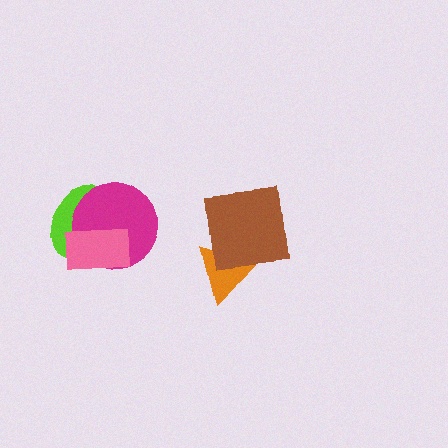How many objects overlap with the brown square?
1 object overlaps with the brown square.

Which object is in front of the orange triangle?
The brown square is in front of the orange triangle.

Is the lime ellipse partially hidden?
Yes, it is partially covered by another shape.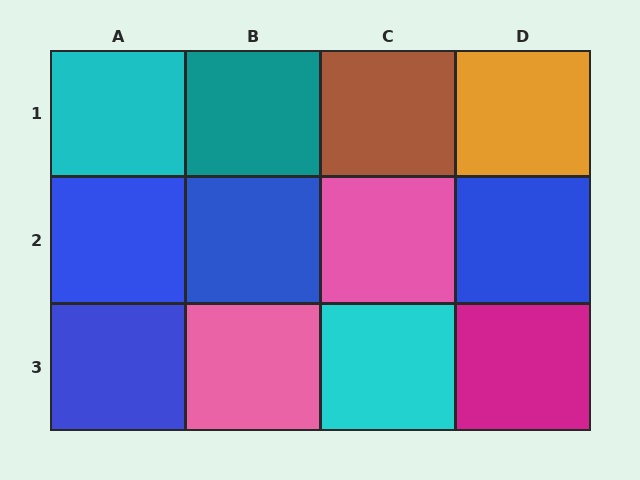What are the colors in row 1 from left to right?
Cyan, teal, brown, orange.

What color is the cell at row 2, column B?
Blue.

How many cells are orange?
1 cell is orange.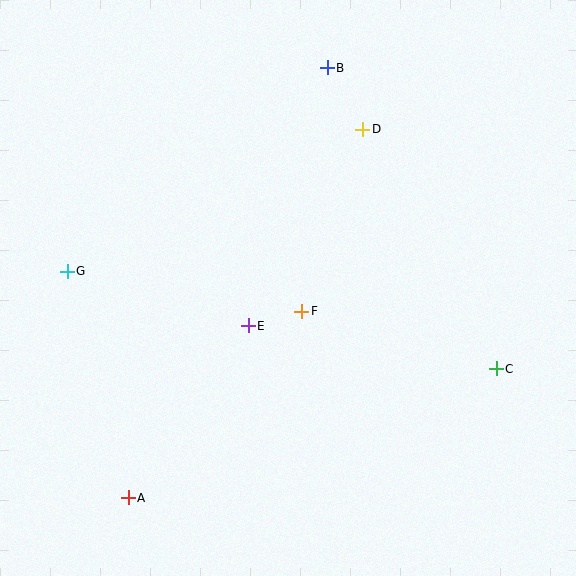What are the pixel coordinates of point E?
Point E is at (248, 326).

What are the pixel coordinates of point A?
Point A is at (128, 498).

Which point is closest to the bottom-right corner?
Point C is closest to the bottom-right corner.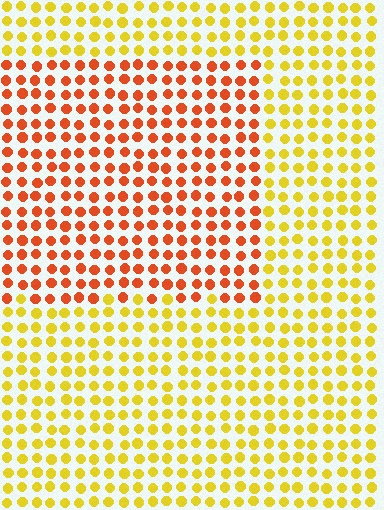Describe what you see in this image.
The image is filled with small yellow elements in a uniform arrangement. A rectangle-shaped region is visible where the elements are tinted to a slightly different hue, forming a subtle color boundary.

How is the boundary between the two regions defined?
The boundary is defined purely by a slight shift in hue (about 42 degrees). Spacing, size, and orientation are identical on both sides.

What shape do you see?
I see a rectangle.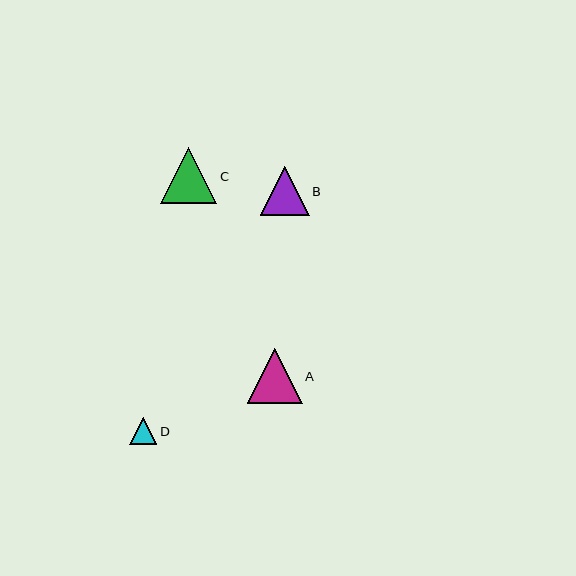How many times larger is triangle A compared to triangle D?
Triangle A is approximately 2.1 times the size of triangle D.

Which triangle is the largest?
Triangle C is the largest with a size of approximately 56 pixels.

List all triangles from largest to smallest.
From largest to smallest: C, A, B, D.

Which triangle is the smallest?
Triangle D is the smallest with a size of approximately 27 pixels.